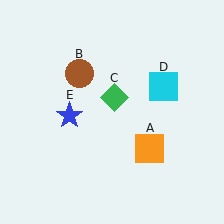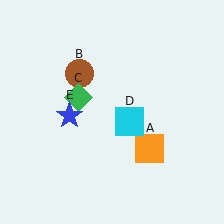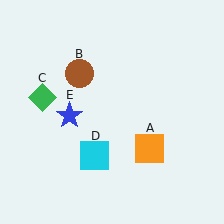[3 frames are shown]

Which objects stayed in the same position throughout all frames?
Orange square (object A) and brown circle (object B) and blue star (object E) remained stationary.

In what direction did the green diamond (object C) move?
The green diamond (object C) moved left.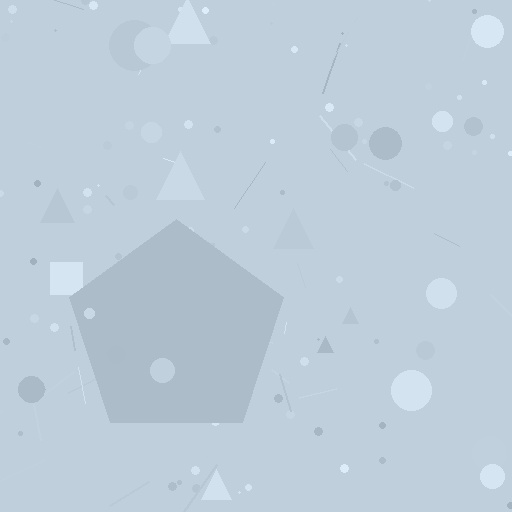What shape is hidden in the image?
A pentagon is hidden in the image.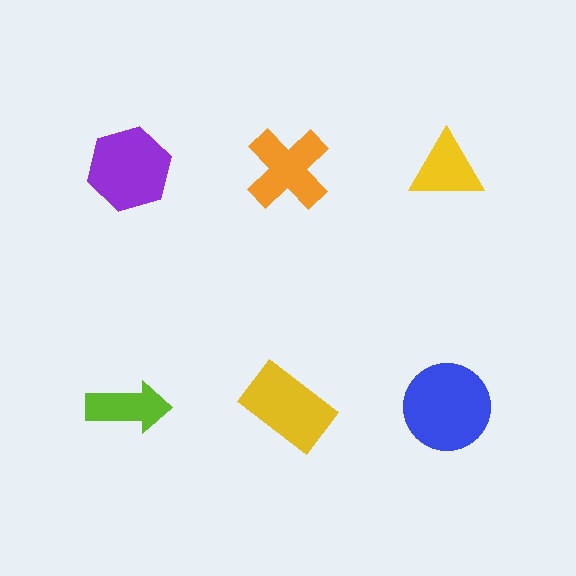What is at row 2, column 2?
A yellow rectangle.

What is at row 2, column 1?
A lime arrow.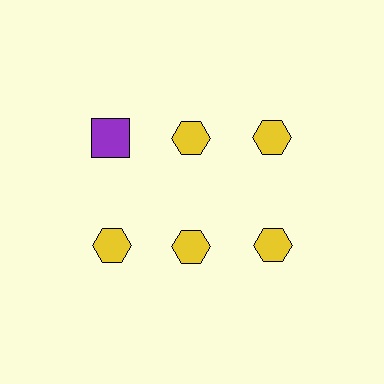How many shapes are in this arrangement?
There are 6 shapes arranged in a grid pattern.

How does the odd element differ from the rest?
It differs in both color (purple instead of yellow) and shape (square instead of hexagon).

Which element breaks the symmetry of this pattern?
The purple square in the top row, leftmost column breaks the symmetry. All other shapes are yellow hexagons.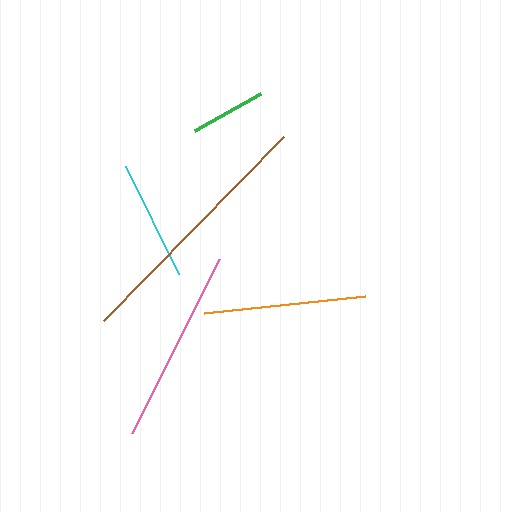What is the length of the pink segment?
The pink segment is approximately 195 pixels long.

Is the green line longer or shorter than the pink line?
The pink line is longer than the green line.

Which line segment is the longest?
The brown line is the longest at approximately 258 pixels.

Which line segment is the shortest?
The green line is the shortest at approximately 76 pixels.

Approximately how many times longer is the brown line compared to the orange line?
The brown line is approximately 1.6 times the length of the orange line.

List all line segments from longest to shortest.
From longest to shortest: brown, pink, orange, cyan, green.